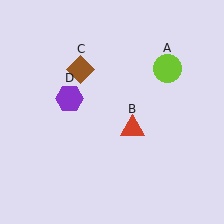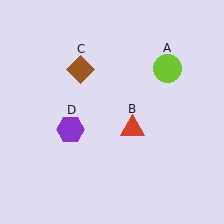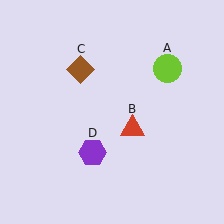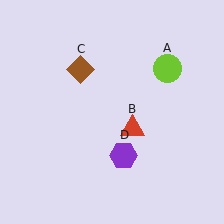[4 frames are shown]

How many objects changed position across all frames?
1 object changed position: purple hexagon (object D).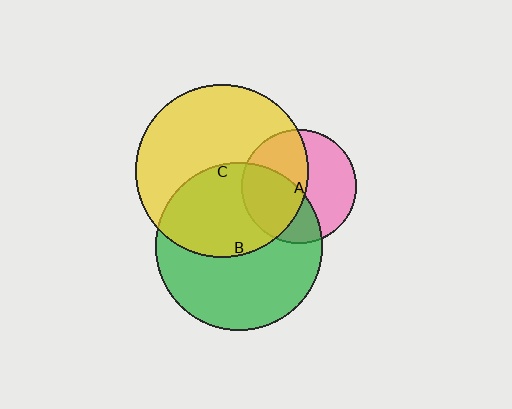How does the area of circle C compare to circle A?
Approximately 2.3 times.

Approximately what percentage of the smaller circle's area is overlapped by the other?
Approximately 40%.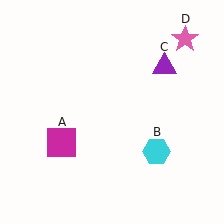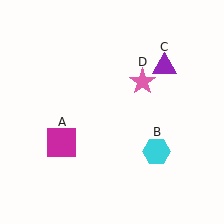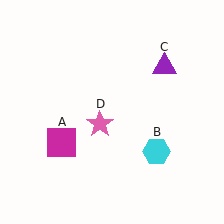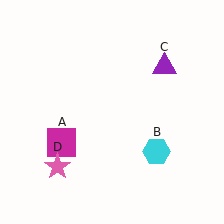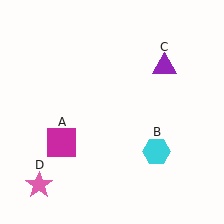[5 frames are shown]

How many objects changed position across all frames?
1 object changed position: pink star (object D).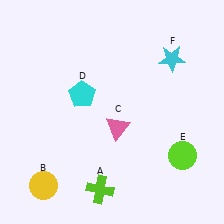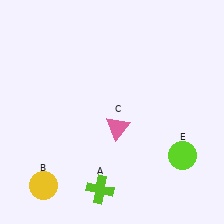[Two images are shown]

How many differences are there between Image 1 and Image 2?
There are 2 differences between the two images.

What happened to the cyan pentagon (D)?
The cyan pentagon (D) was removed in Image 2. It was in the top-left area of Image 1.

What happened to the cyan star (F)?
The cyan star (F) was removed in Image 2. It was in the top-right area of Image 1.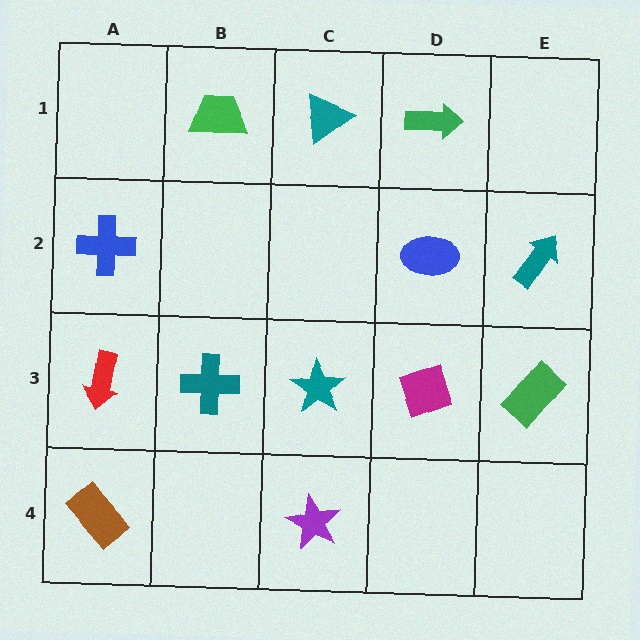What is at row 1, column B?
A green trapezoid.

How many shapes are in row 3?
5 shapes.